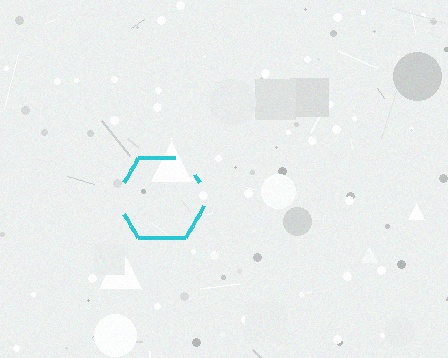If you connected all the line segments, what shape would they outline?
They would outline a hexagon.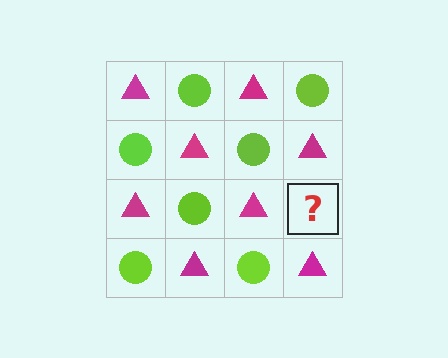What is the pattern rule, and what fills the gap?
The rule is that it alternates magenta triangle and lime circle in a checkerboard pattern. The gap should be filled with a lime circle.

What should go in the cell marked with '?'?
The missing cell should contain a lime circle.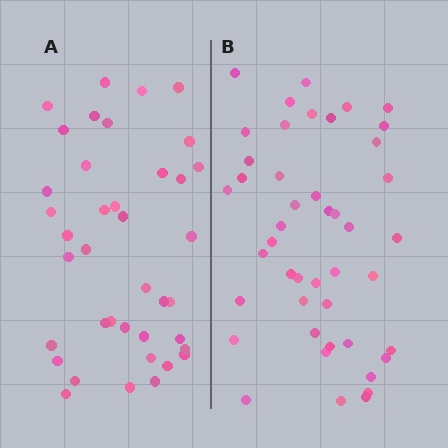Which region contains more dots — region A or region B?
Region B (the right region) has more dots.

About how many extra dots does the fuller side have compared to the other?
Region B has about 6 more dots than region A.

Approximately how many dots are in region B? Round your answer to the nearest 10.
About 40 dots. (The exact count is 45, which rounds to 40.)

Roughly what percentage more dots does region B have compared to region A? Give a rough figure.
About 15% more.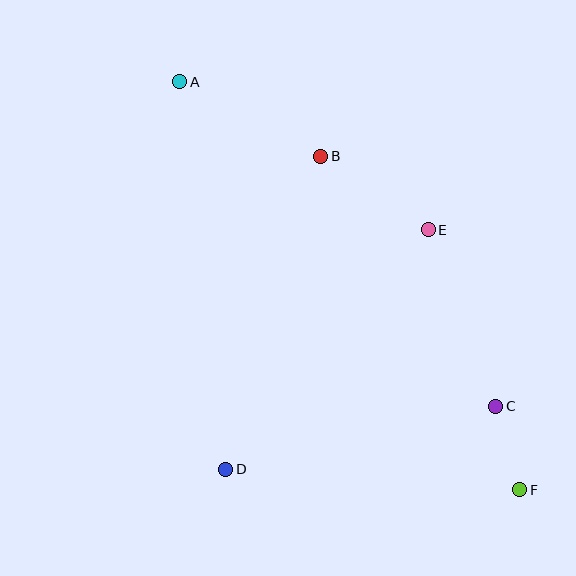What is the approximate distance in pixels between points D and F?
The distance between D and F is approximately 295 pixels.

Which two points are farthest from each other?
Points A and F are farthest from each other.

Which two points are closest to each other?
Points C and F are closest to each other.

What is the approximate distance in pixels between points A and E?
The distance between A and E is approximately 289 pixels.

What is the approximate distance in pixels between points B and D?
The distance between B and D is approximately 327 pixels.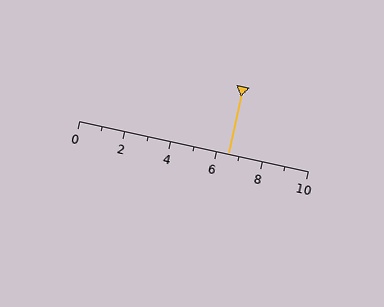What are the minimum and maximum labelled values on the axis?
The axis runs from 0 to 10.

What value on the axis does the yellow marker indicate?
The marker indicates approximately 6.5.